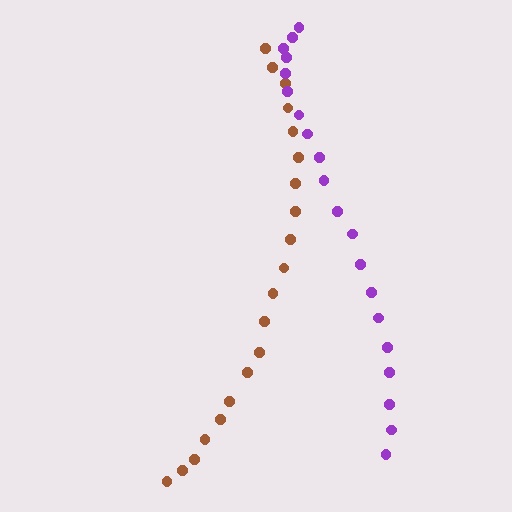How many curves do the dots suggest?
There are 2 distinct paths.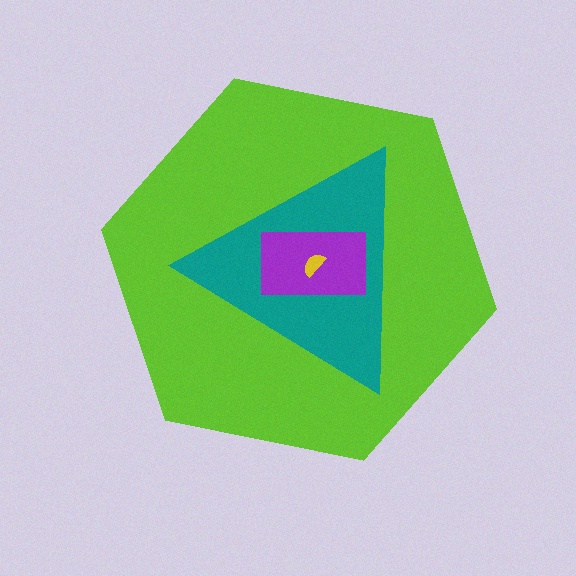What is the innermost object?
The yellow semicircle.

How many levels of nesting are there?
4.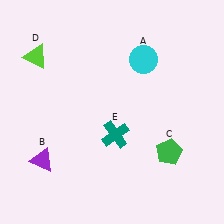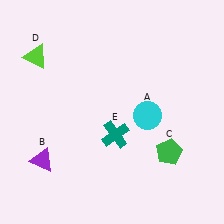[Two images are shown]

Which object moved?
The cyan circle (A) moved down.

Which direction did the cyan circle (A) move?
The cyan circle (A) moved down.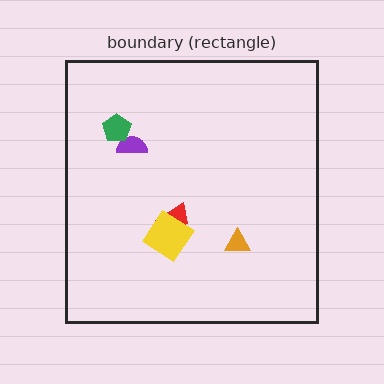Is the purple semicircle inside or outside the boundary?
Inside.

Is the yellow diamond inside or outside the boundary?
Inside.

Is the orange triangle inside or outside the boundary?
Inside.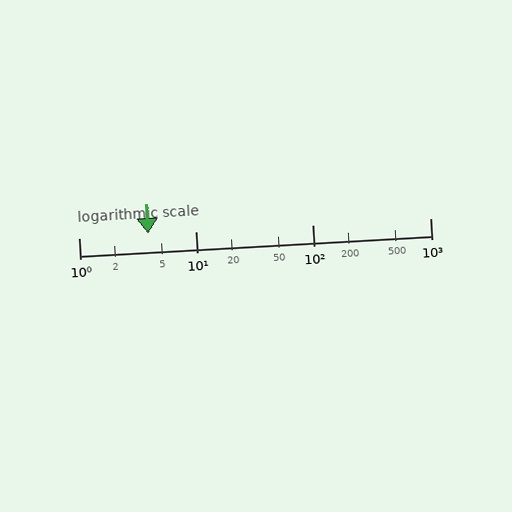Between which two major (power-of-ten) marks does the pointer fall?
The pointer is between 1 and 10.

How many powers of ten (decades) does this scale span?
The scale spans 3 decades, from 1 to 1000.